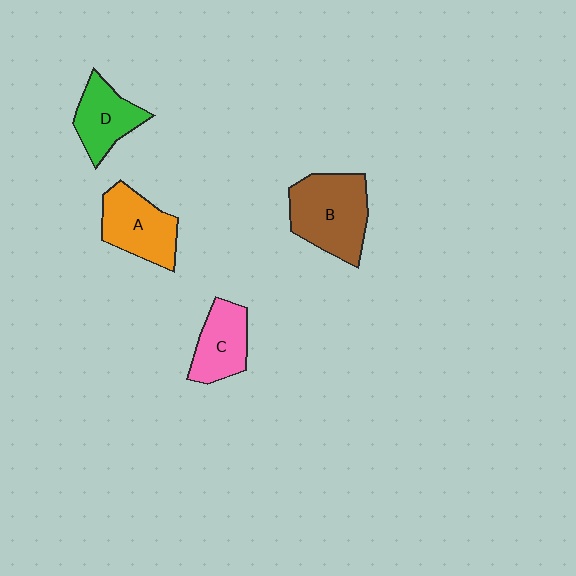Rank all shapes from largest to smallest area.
From largest to smallest: B (brown), A (orange), C (pink), D (green).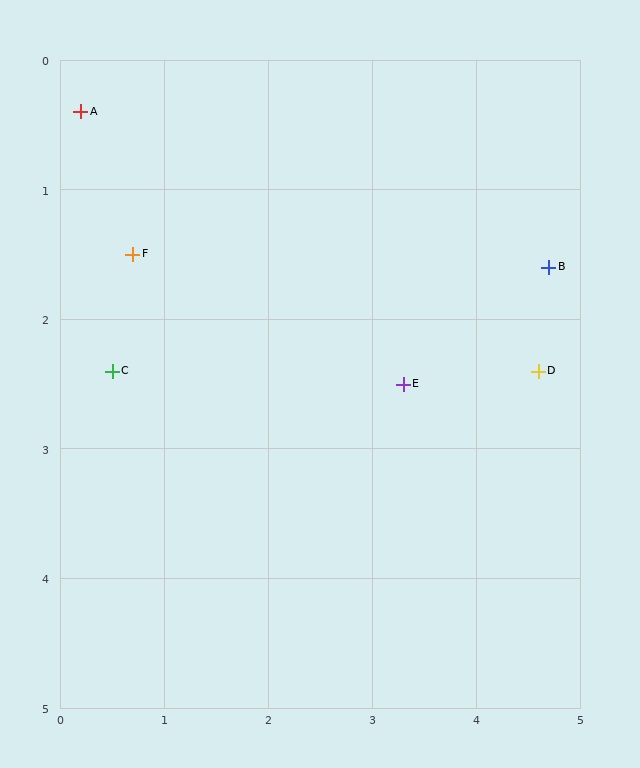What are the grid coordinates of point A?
Point A is at approximately (0.2, 0.4).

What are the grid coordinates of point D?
Point D is at approximately (4.6, 2.4).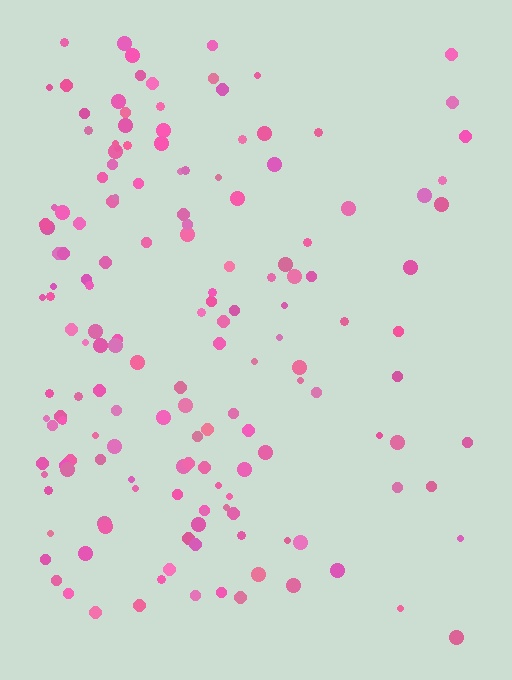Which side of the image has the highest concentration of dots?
The left.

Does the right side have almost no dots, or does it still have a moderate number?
Still a moderate number, just noticeably fewer than the left.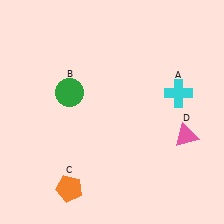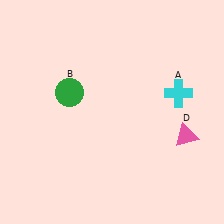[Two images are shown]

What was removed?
The orange pentagon (C) was removed in Image 2.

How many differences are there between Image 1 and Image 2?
There is 1 difference between the two images.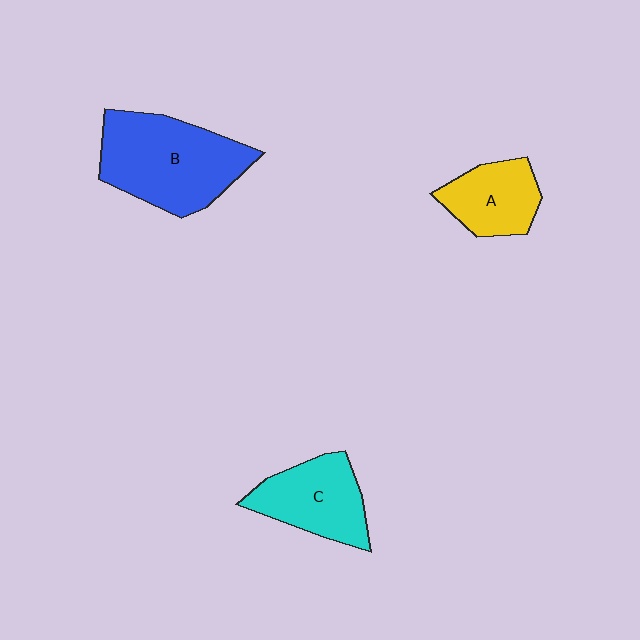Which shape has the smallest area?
Shape A (yellow).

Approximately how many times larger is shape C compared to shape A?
Approximately 1.2 times.